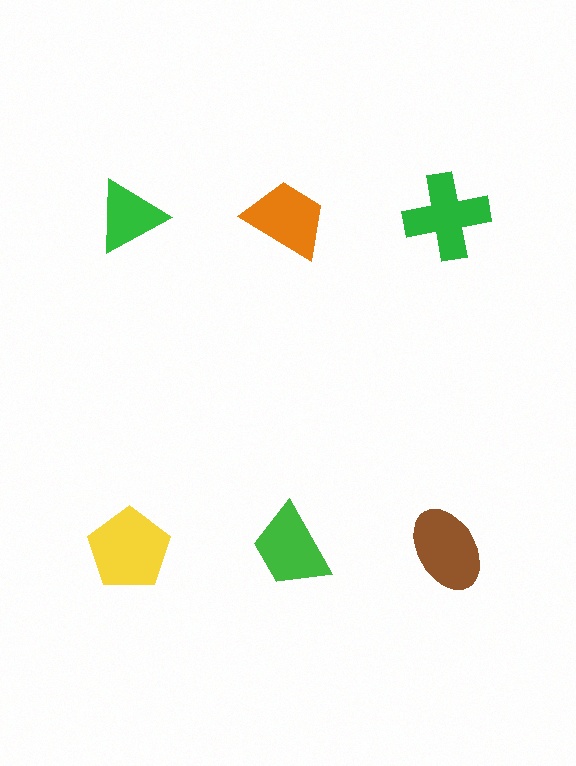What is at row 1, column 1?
A green triangle.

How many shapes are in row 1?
3 shapes.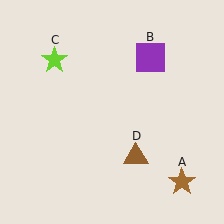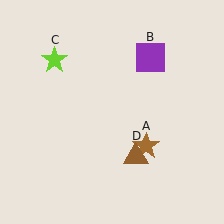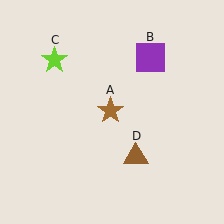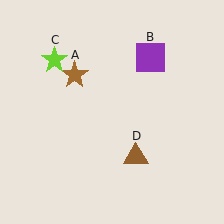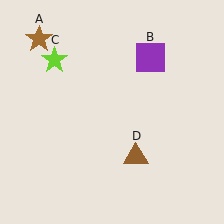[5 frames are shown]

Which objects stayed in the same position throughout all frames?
Purple square (object B) and lime star (object C) and brown triangle (object D) remained stationary.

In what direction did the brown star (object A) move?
The brown star (object A) moved up and to the left.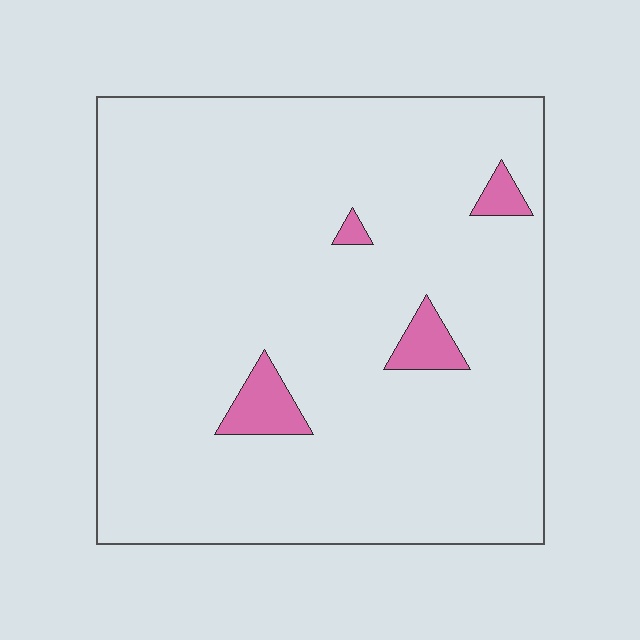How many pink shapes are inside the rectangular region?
4.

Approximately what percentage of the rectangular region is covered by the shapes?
Approximately 5%.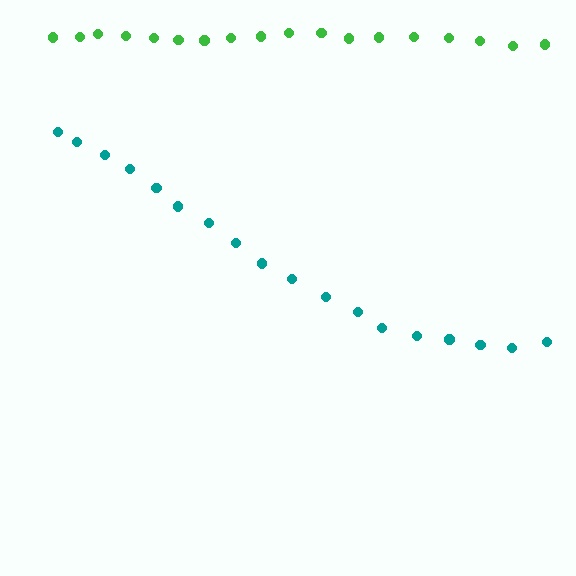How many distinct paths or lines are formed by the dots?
There are 2 distinct paths.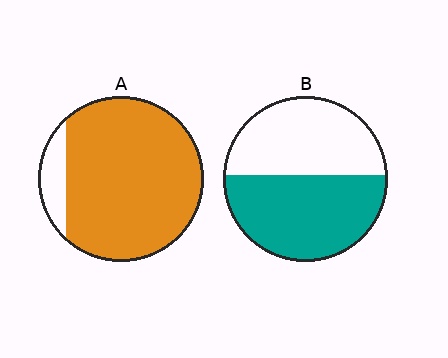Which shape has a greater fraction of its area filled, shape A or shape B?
Shape A.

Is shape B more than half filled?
Roughly half.